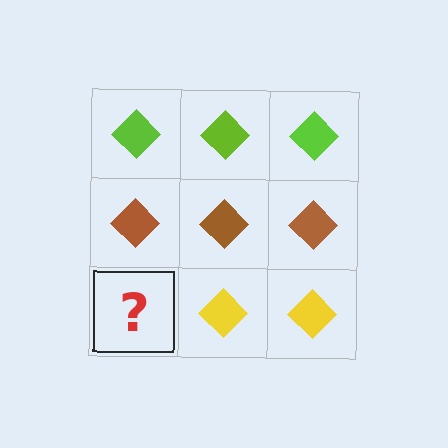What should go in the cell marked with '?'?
The missing cell should contain a yellow diamond.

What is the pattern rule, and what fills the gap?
The rule is that each row has a consistent color. The gap should be filled with a yellow diamond.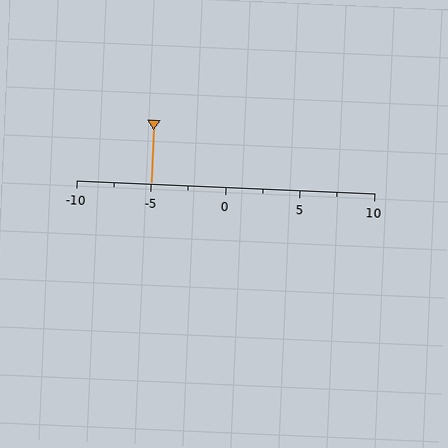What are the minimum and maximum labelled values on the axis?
The axis runs from -10 to 10.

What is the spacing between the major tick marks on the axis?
The major ticks are spaced 5 apart.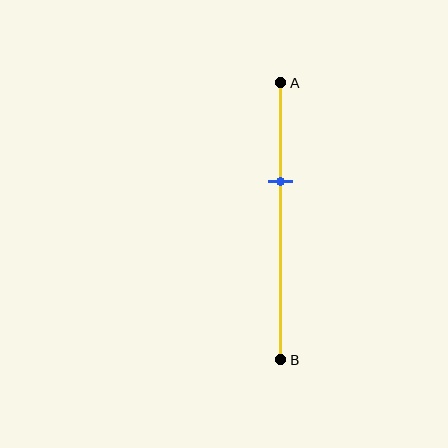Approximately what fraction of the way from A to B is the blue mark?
The blue mark is approximately 35% of the way from A to B.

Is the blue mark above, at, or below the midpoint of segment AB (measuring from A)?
The blue mark is above the midpoint of segment AB.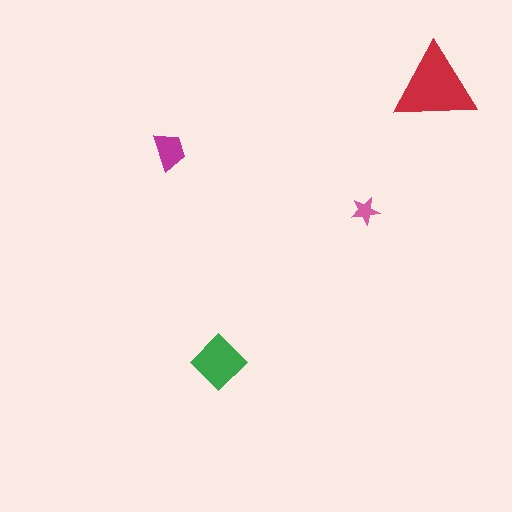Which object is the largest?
The red triangle.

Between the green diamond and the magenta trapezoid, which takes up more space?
The green diamond.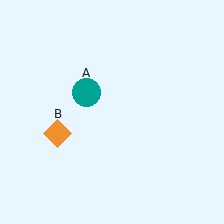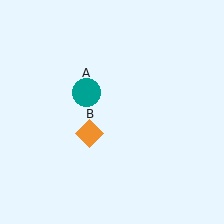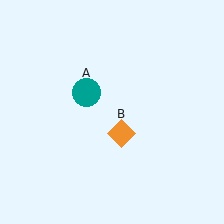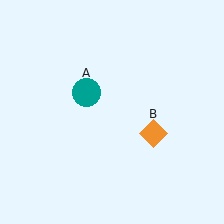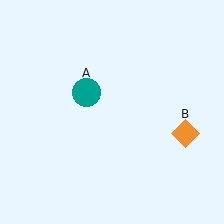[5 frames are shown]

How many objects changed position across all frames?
1 object changed position: orange diamond (object B).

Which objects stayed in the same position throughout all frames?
Teal circle (object A) remained stationary.